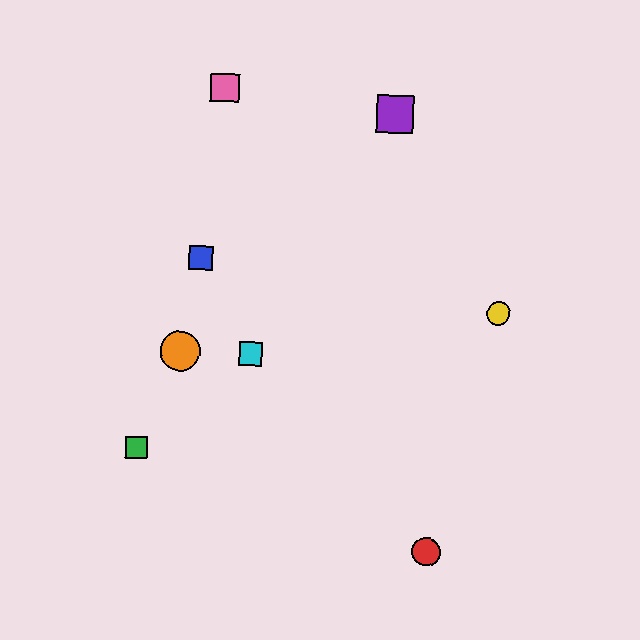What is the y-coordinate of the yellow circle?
The yellow circle is at y≈313.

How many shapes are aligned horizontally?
2 shapes (the orange circle, the cyan square) are aligned horizontally.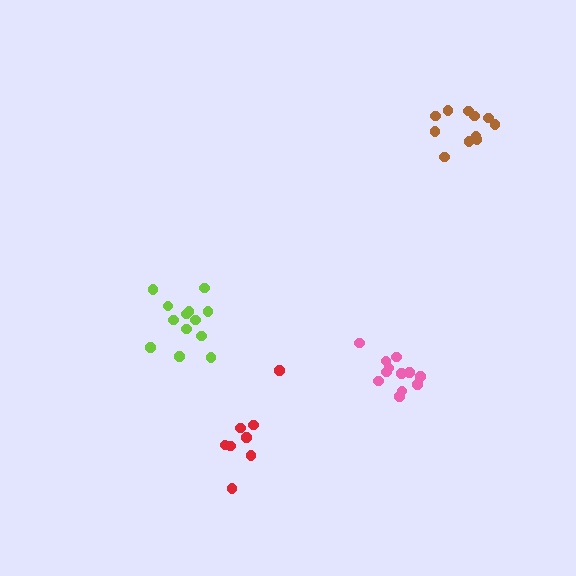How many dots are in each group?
Group 1: 11 dots, Group 2: 8 dots, Group 3: 13 dots, Group 4: 12 dots (44 total).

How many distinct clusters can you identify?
There are 4 distinct clusters.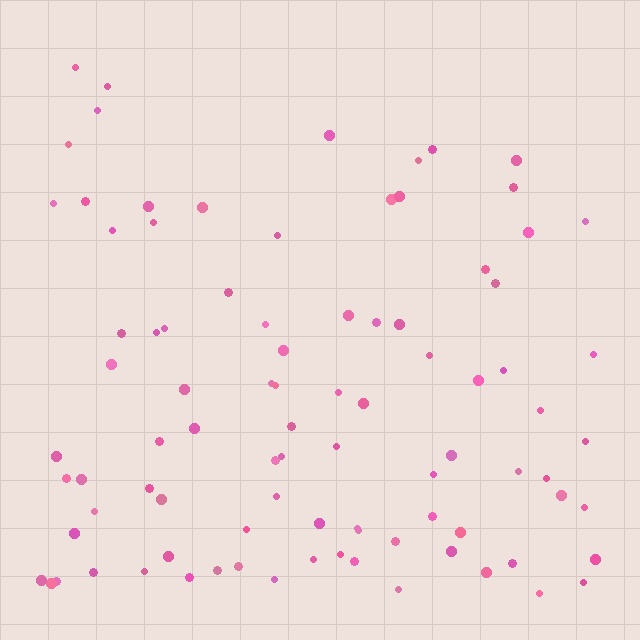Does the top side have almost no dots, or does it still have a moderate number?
Still a moderate number, just noticeably fewer than the bottom.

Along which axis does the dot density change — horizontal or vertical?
Vertical.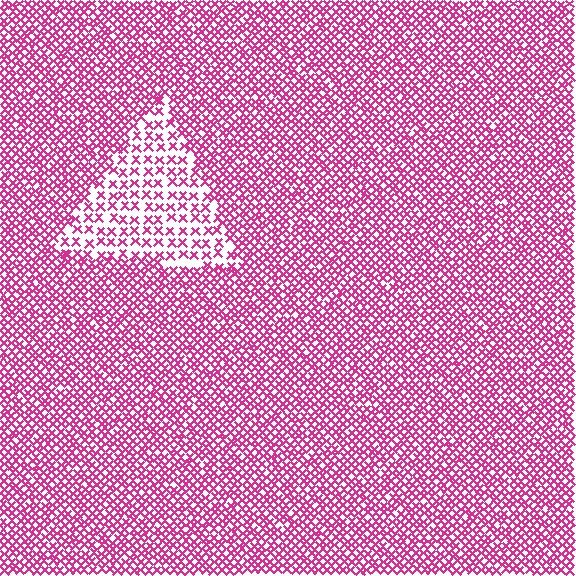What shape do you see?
I see a triangle.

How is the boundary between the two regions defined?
The boundary is defined by a change in element density (approximately 2.1x ratio). All elements are the same color, size, and shape.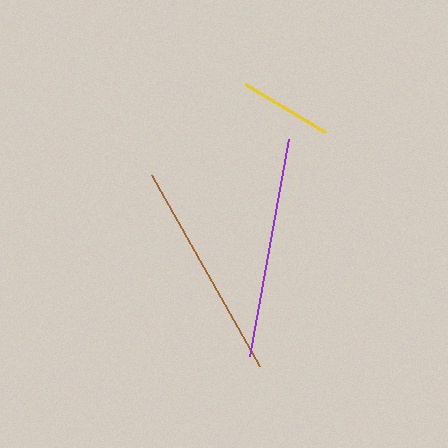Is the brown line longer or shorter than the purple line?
The purple line is longer than the brown line.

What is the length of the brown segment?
The brown segment is approximately 219 pixels long.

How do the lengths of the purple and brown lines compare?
The purple and brown lines are approximately the same length.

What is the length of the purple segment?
The purple segment is approximately 221 pixels long.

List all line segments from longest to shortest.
From longest to shortest: purple, brown, yellow.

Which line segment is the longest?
The purple line is the longest at approximately 221 pixels.